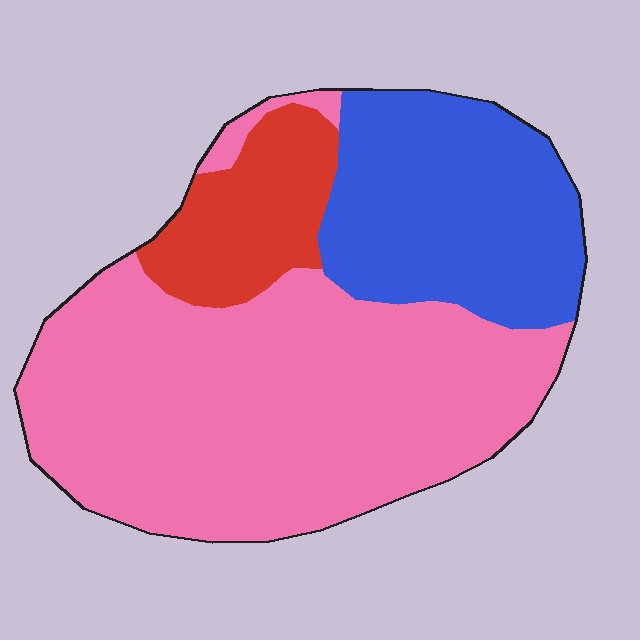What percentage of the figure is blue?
Blue takes up about one quarter (1/4) of the figure.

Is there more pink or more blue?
Pink.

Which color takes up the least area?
Red, at roughly 15%.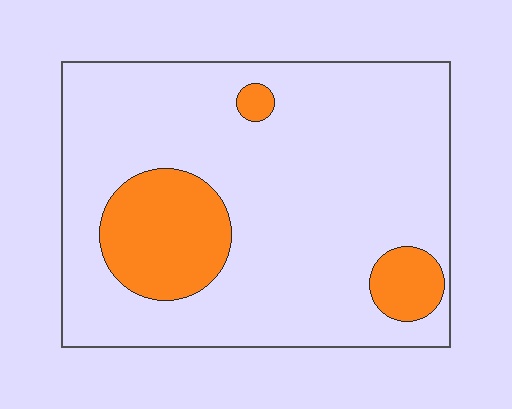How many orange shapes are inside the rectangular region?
3.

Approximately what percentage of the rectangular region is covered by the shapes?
Approximately 15%.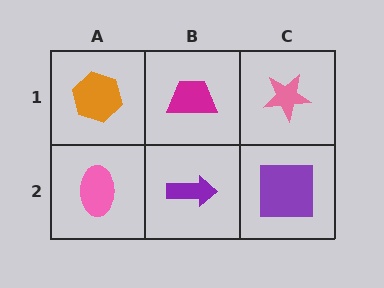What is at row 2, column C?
A purple square.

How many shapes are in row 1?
3 shapes.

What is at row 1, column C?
A pink star.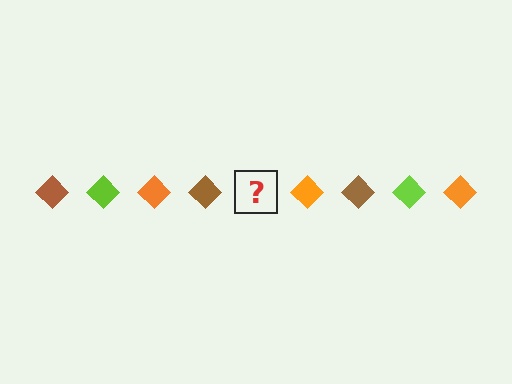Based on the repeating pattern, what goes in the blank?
The blank should be a lime diamond.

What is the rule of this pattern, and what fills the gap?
The rule is that the pattern cycles through brown, lime, orange diamonds. The gap should be filled with a lime diamond.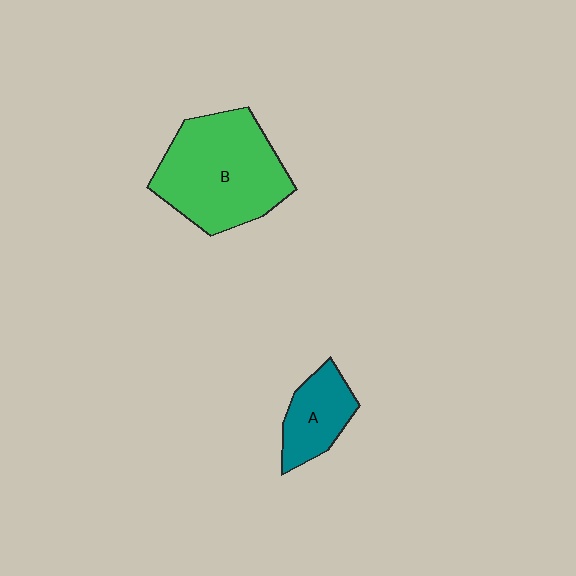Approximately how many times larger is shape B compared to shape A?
Approximately 2.3 times.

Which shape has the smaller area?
Shape A (teal).